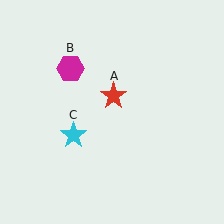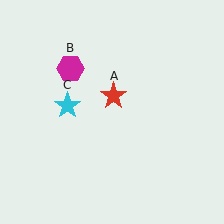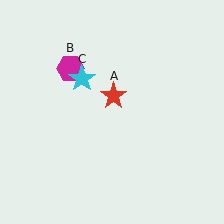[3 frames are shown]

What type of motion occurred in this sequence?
The cyan star (object C) rotated clockwise around the center of the scene.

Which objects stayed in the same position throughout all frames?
Red star (object A) and magenta hexagon (object B) remained stationary.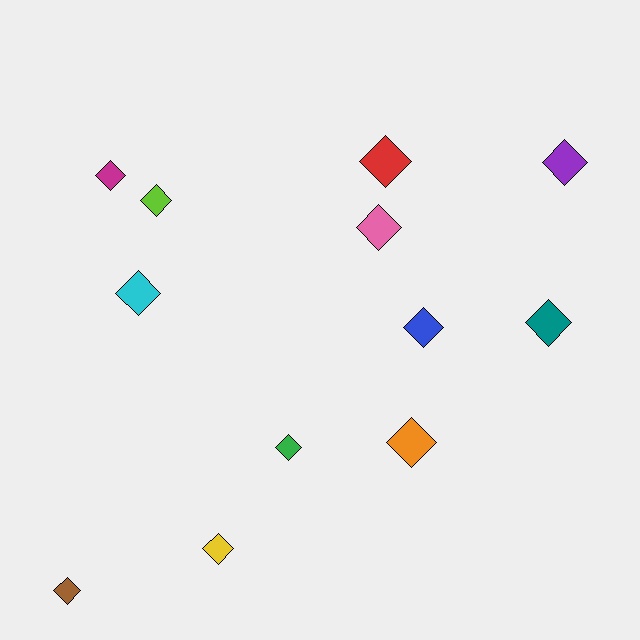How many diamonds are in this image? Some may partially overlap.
There are 12 diamonds.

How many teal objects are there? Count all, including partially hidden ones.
There is 1 teal object.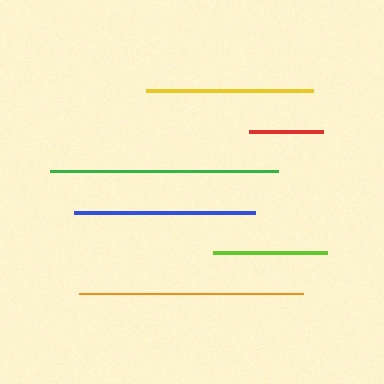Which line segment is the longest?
The green line is the longest at approximately 228 pixels.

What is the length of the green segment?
The green segment is approximately 228 pixels long.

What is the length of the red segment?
The red segment is approximately 74 pixels long.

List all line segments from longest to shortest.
From longest to shortest: green, orange, blue, yellow, lime, red.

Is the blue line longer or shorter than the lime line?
The blue line is longer than the lime line.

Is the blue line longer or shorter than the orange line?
The orange line is longer than the blue line.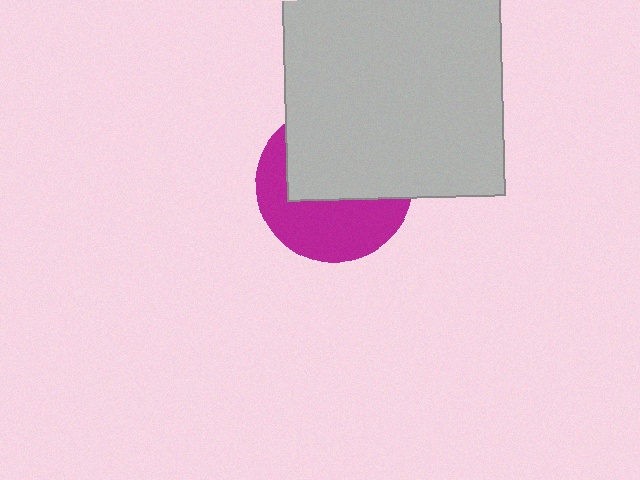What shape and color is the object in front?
The object in front is a light gray square.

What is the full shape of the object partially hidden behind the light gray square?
The partially hidden object is a magenta circle.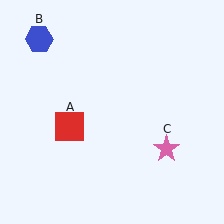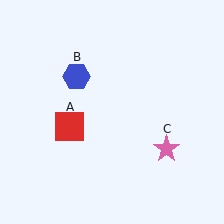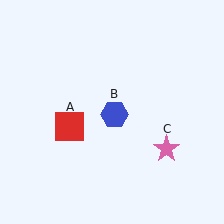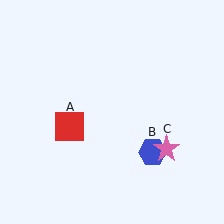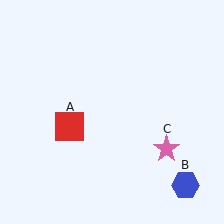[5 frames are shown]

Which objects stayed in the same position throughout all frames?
Red square (object A) and pink star (object C) remained stationary.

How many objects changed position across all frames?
1 object changed position: blue hexagon (object B).